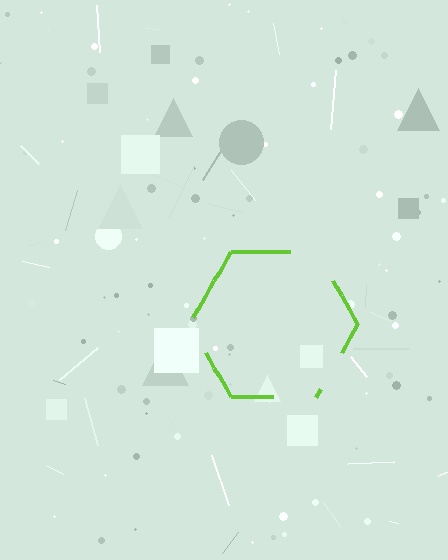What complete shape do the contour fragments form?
The contour fragments form a hexagon.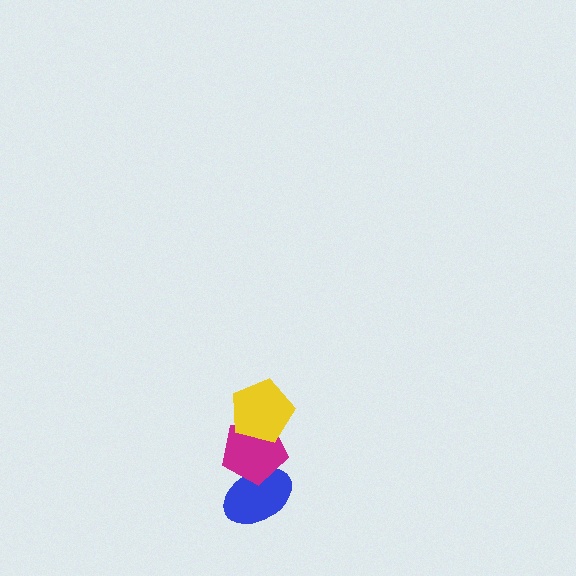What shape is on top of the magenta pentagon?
The yellow pentagon is on top of the magenta pentagon.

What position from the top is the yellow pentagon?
The yellow pentagon is 1st from the top.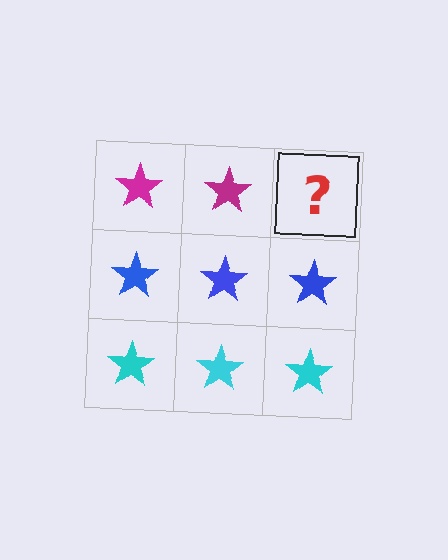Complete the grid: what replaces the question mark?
The question mark should be replaced with a magenta star.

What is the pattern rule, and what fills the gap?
The rule is that each row has a consistent color. The gap should be filled with a magenta star.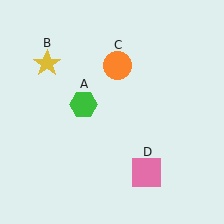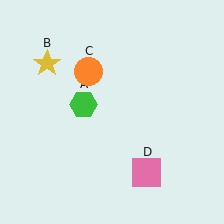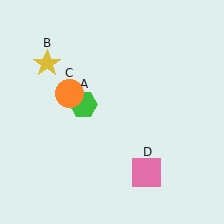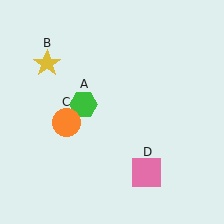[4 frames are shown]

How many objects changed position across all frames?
1 object changed position: orange circle (object C).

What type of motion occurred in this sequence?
The orange circle (object C) rotated counterclockwise around the center of the scene.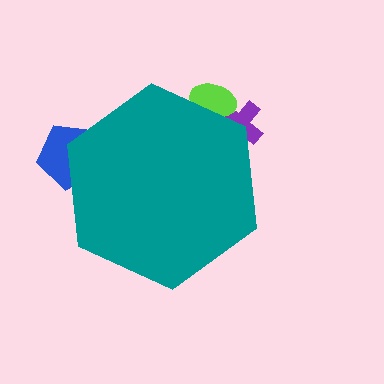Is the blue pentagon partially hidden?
Yes, the blue pentagon is partially hidden behind the teal hexagon.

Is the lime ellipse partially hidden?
Yes, the lime ellipse is partially hidden behind the teal hexagon.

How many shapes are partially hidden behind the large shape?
3 shapes are partially hidden.